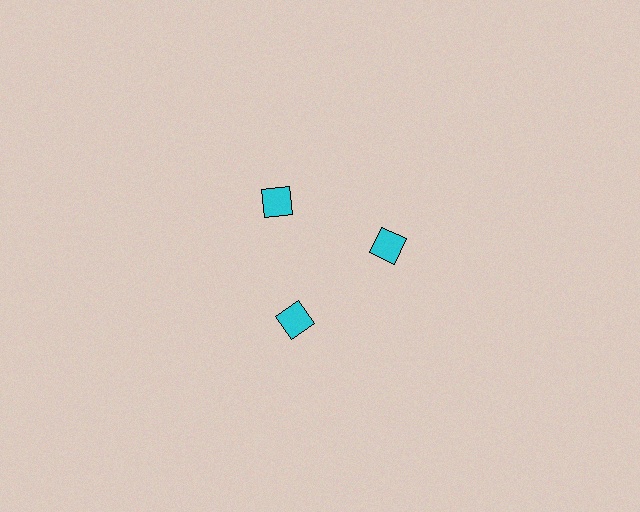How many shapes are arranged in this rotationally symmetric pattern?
There are 3 shapes, arranged in 3 groups of 1.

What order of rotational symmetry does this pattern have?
This pattern has 3-fold rotational symmetry.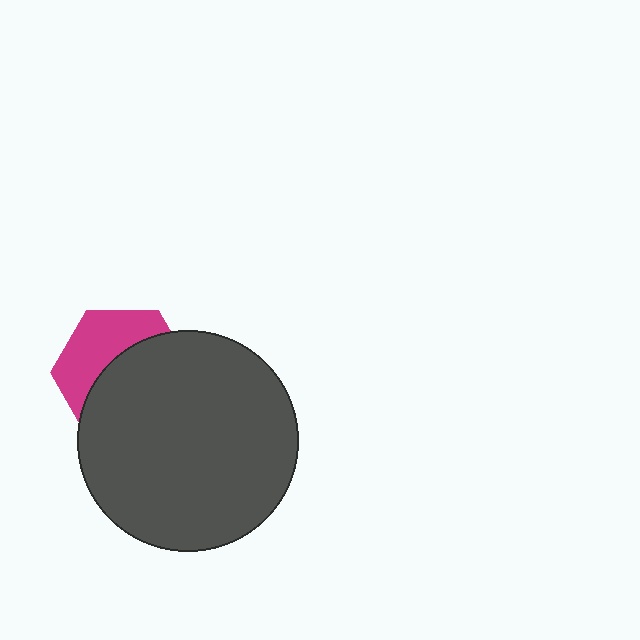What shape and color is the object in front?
The object in front is a dark gray circle.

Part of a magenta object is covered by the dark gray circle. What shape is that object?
It is a hexagon.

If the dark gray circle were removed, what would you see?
You would see the complete magenta hexagon.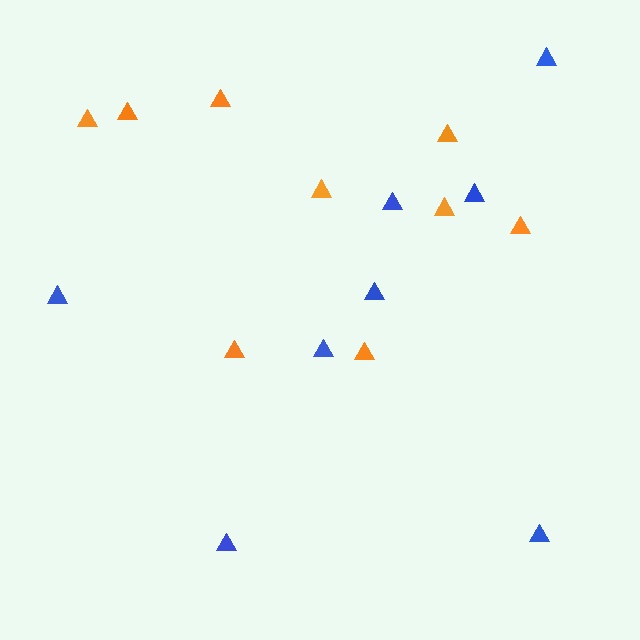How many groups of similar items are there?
There are 2 groups: one group of orange triangles (9) and one group of blue triangles (8).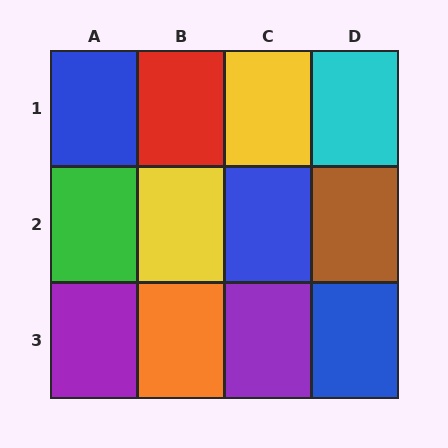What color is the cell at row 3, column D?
Blue.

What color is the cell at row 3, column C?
Purple.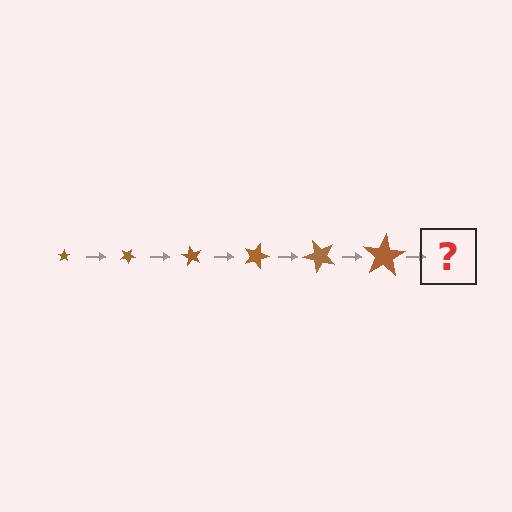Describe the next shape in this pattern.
It should be a star, larger than the previous one and rotated 180 degrees from the start.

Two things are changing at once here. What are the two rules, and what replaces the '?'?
The two rules are that the star grows larger each step and it rotates 30 degrees each step. The '?' should be a star, larger than the previous one and rotated 180 degrees from the start.